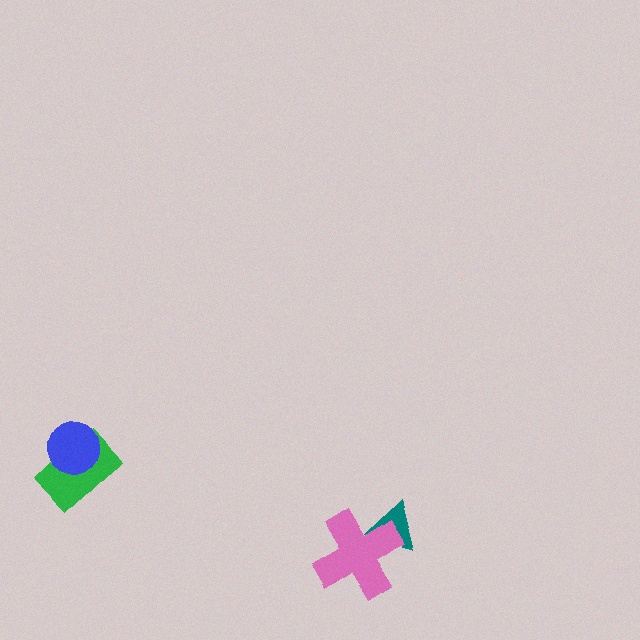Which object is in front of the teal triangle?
The pink cross is in front of the teal triangle.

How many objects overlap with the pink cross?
1 object overlaps with the pink cross.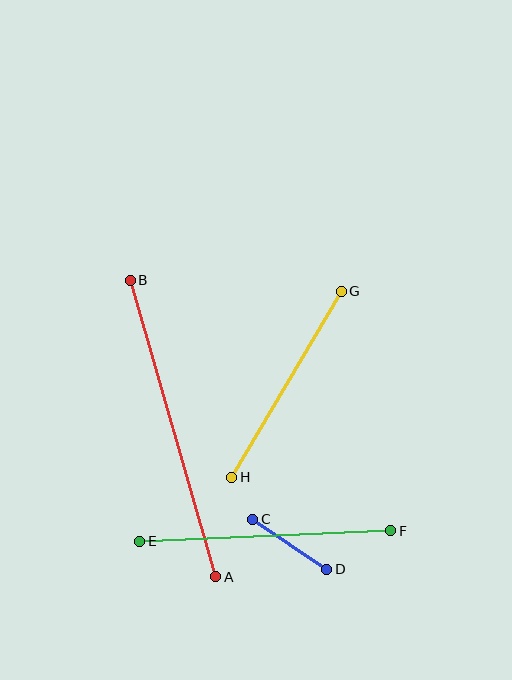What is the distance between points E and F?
The distance is approximately 251 pixels.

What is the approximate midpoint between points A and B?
The midpoint is at approximately (173, 429) pixels.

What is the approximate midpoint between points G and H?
The midpoint is at approximately (287, 384) pixels.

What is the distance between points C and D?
The distance is approximately 89 pixels.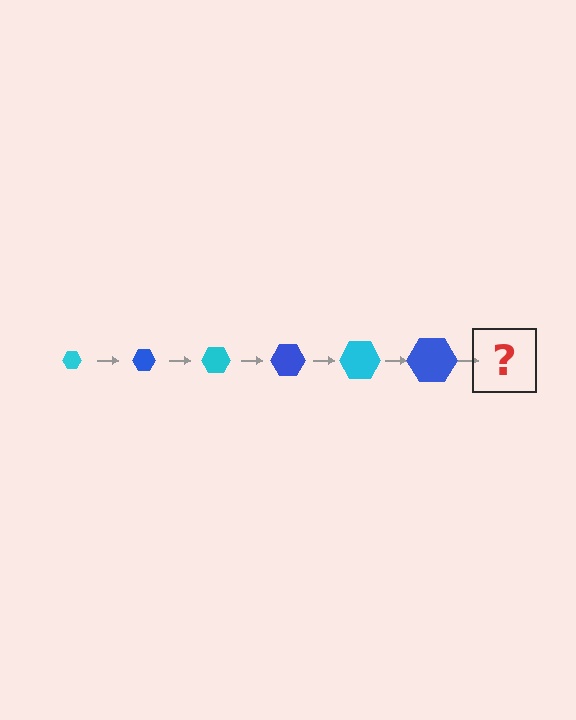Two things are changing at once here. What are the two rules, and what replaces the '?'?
The two rules are that the hexagon grows larger each step and the color cycles through cyan and blue. The '?' should be a cyan hexagon, larger than the previous one.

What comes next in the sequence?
The next element should be a cyan hexagon, larger than the previous one.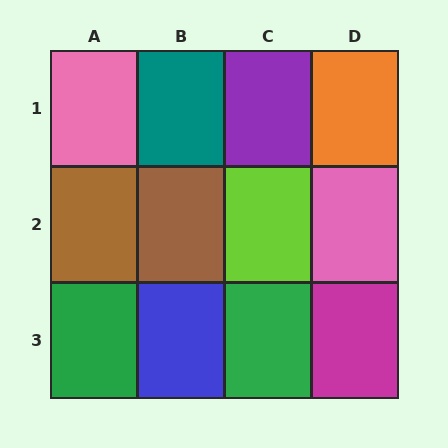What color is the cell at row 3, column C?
Green.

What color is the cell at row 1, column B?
Teal.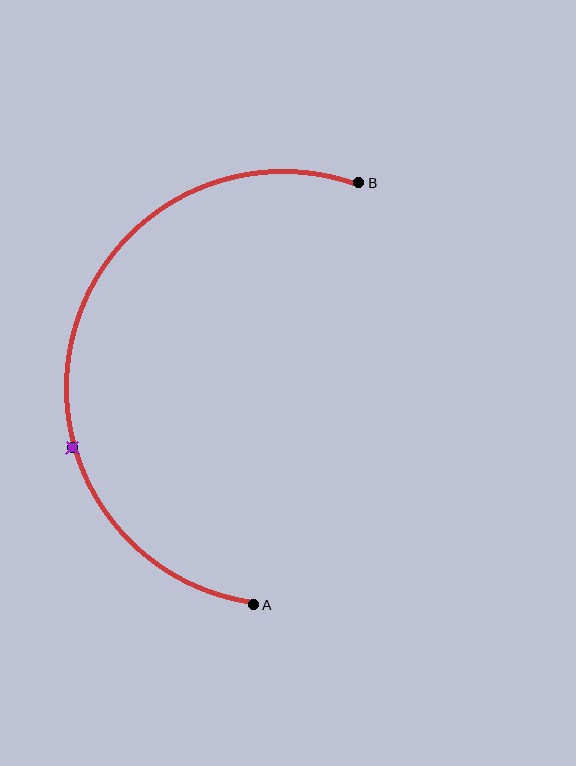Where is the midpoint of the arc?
The arc midpoint is the point on the curve farthest from the straight line joining A and B. It sits to the left of that line.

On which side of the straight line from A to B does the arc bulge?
The arc bulges to the left of the straight line connecting A and B.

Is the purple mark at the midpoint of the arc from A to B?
No. The purple mark lies on the arc but is closer to endpoint A. The arc midpoint would be at the point on the curve equidistant along the arc from both A and B.